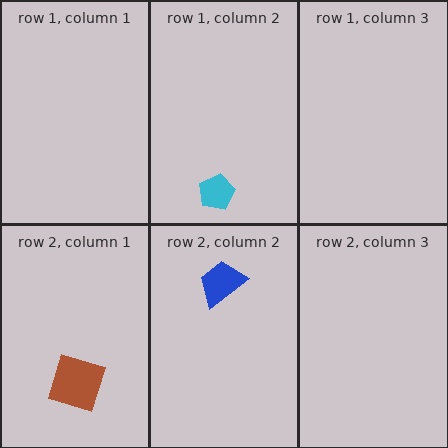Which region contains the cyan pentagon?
The row 1, column 2 region.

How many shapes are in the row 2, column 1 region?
1.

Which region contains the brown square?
The row 2, column 1 region.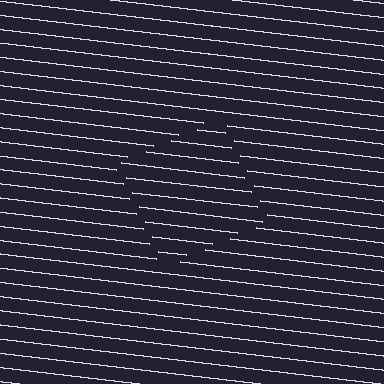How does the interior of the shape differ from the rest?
The interior of the shape contains the same grating, shifted by half a period — the contour is defined by the phase discontinuity where line-ends from the inner and outer gratings abut.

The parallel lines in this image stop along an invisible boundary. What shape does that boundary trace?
An illusory square. The interior of the shape contains the same grating, shifted by half a period — the contour is defined by the phase discontinuity where line-ends from the inner and outer gratings abut.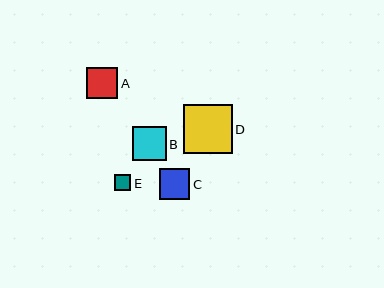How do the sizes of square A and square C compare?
Square A and square C are approximately the same size.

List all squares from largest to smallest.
From largest to smallest: D, B, A, C, E.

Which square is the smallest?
Square E is the smallest with a size of approximately 17 pixels.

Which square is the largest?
Square D is the largest with a size of approximately 49 pixels.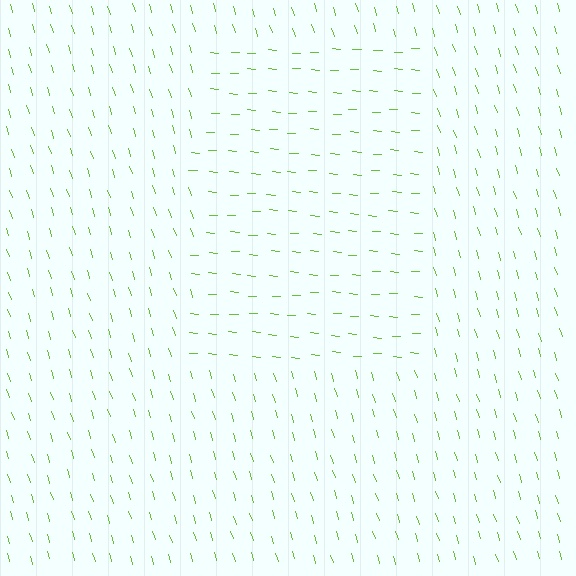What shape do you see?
I see a rectangle.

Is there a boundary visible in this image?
Yes, there is a texture boundary formed by a change in line orientation.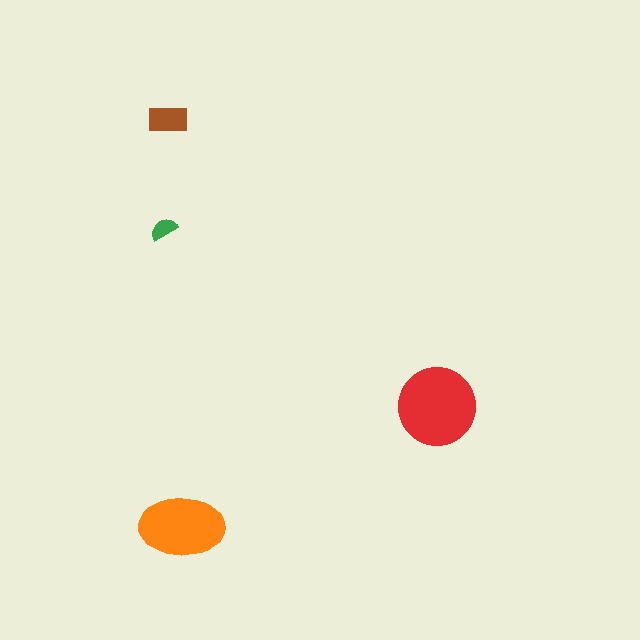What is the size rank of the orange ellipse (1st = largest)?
2nd.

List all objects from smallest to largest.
The green semicircle, the brown rectangle, the orange ellipse, the red circle.